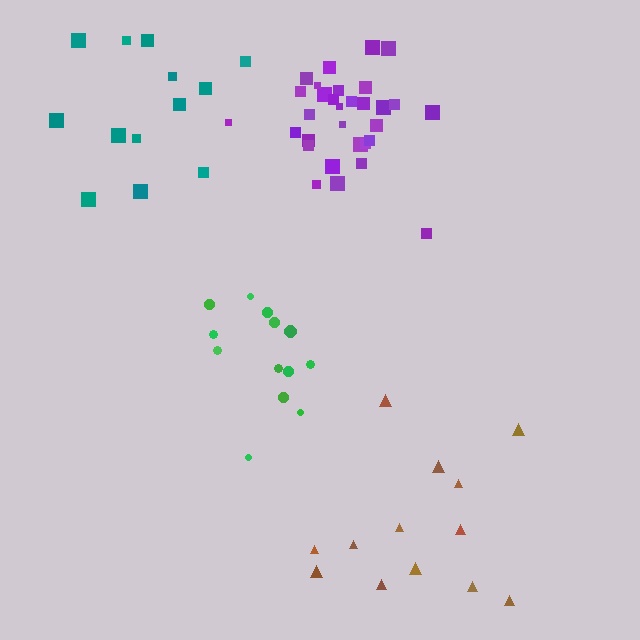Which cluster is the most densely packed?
Purple.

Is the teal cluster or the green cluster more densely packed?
Green.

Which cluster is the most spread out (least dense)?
Brown.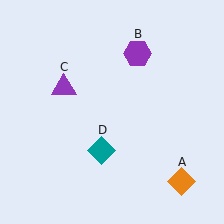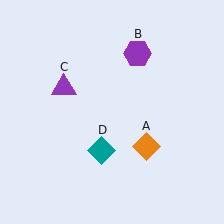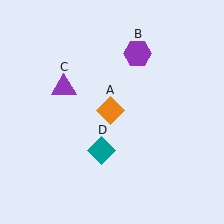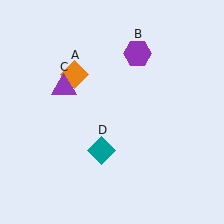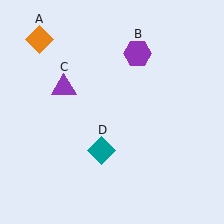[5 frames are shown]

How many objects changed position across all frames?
1 object changed position: orange diamond (object A).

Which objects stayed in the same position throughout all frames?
Purple hexagon (object B) and purple triangle (object C) and teal diamond (object D) remained stationary.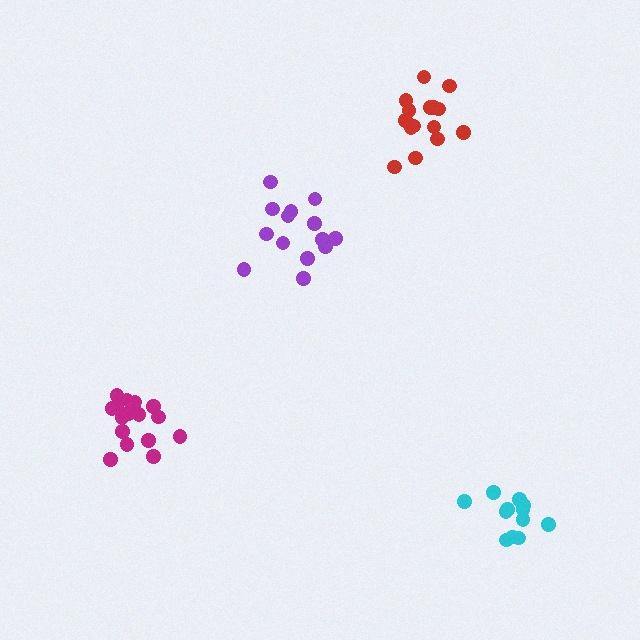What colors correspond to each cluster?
The clusters are colored: purple, cyan, red, magenta.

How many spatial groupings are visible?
There are 4 spatial groupings.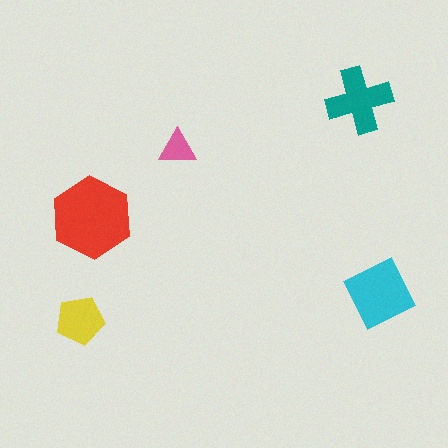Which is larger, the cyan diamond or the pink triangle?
The cyan diamond.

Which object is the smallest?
The pink triangle.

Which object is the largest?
The red hexagon.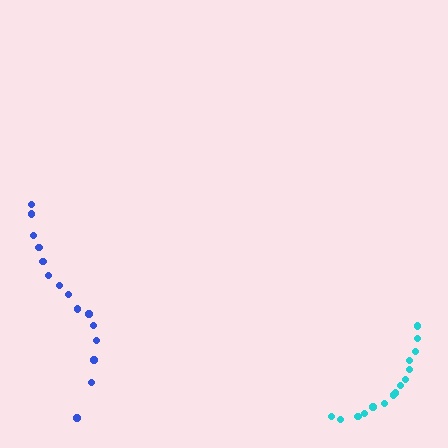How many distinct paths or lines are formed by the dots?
There are 2 distinct paths.